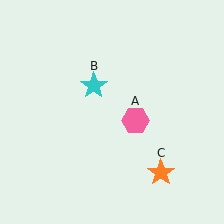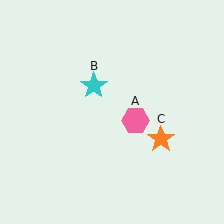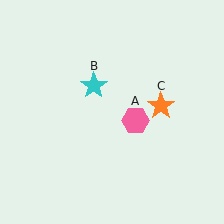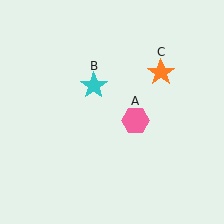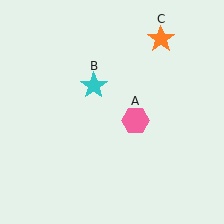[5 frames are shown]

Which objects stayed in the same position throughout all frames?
Pink hexagon (object A) and cyan star (object B) remained stationary.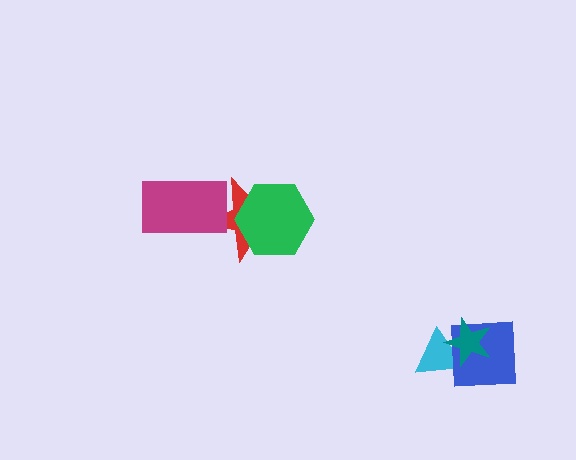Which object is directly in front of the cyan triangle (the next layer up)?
The blue square is directly in front of the cyan triangle.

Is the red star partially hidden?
Yes, it is partially covered by another shape.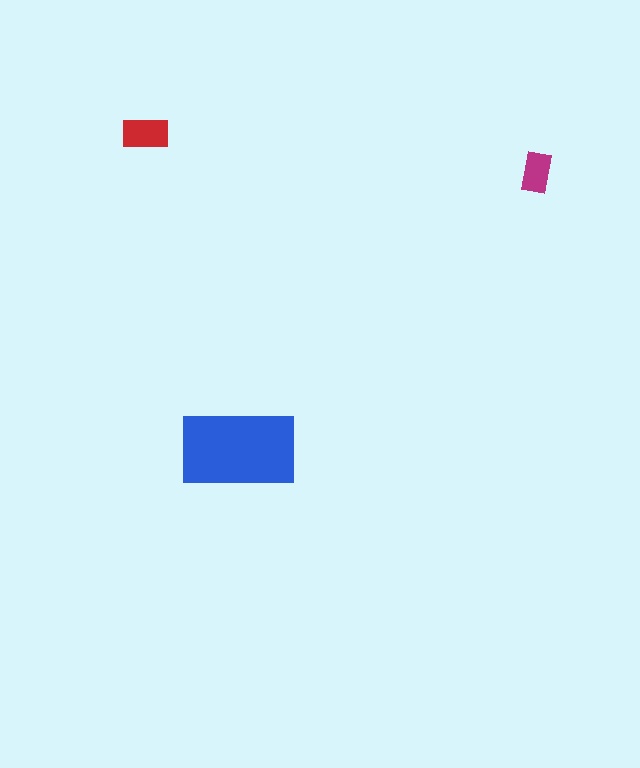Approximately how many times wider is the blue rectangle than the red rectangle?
About 2.5 times wider.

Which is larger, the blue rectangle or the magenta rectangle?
The blue one.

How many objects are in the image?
There are 3 objects in the image.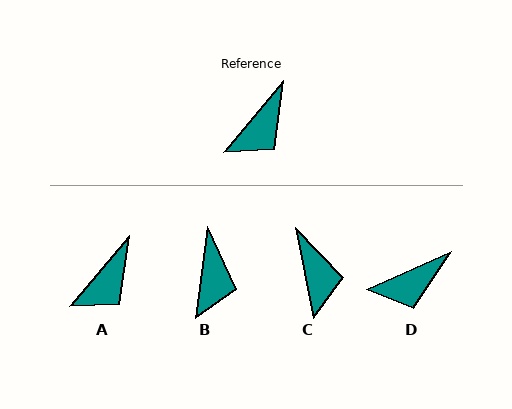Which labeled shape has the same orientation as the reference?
A.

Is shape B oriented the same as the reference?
No, it is off by about 33 degrees.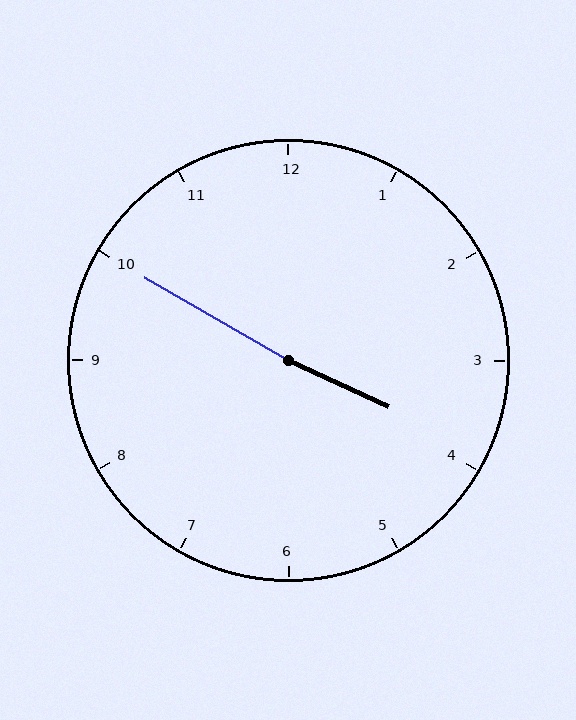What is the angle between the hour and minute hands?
Approximately 175 degrees.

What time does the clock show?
3:50.